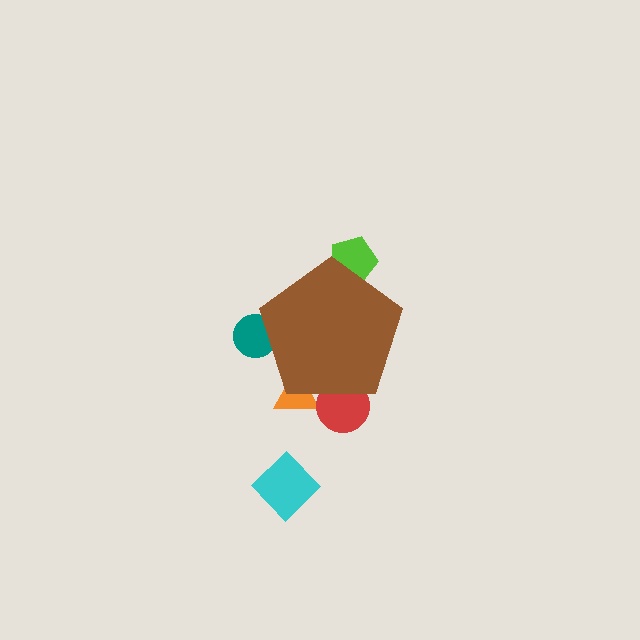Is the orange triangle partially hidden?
Yes, the orange triangle is partially hidden behind the brown pentagon.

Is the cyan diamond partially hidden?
No, the cyan diamond is fully visible.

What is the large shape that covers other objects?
A brown pentagon.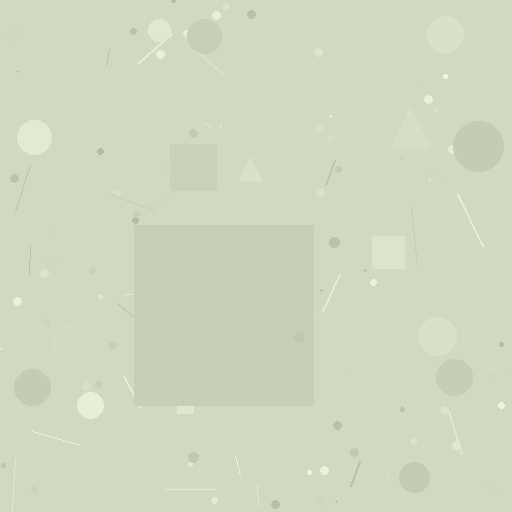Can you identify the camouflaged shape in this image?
The camouflaged shape is a square.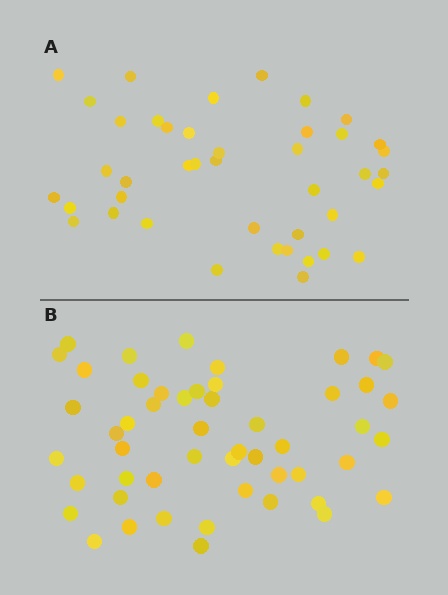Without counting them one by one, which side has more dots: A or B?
Region B (the bottom region) has more dots.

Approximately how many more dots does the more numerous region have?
Region B has roughly 8 or so more dots than region A.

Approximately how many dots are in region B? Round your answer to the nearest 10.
About 50 dots. (The exact count is 51, which rounds to 50.)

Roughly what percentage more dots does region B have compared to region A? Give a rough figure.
About 20% more.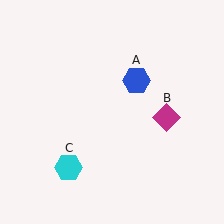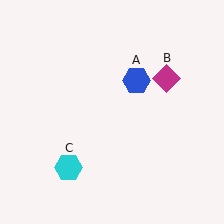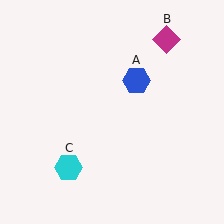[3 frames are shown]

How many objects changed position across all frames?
1 object changed position: magenta diamond (object B).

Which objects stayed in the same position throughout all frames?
Blue hexagon (object A) and cyan hexagon (object C) remained stationary.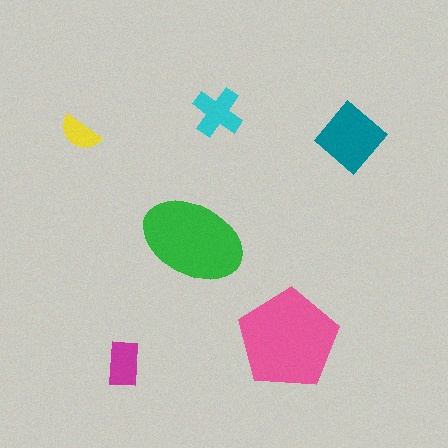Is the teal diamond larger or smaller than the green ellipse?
Smaller.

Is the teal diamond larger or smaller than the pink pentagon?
Smaller.